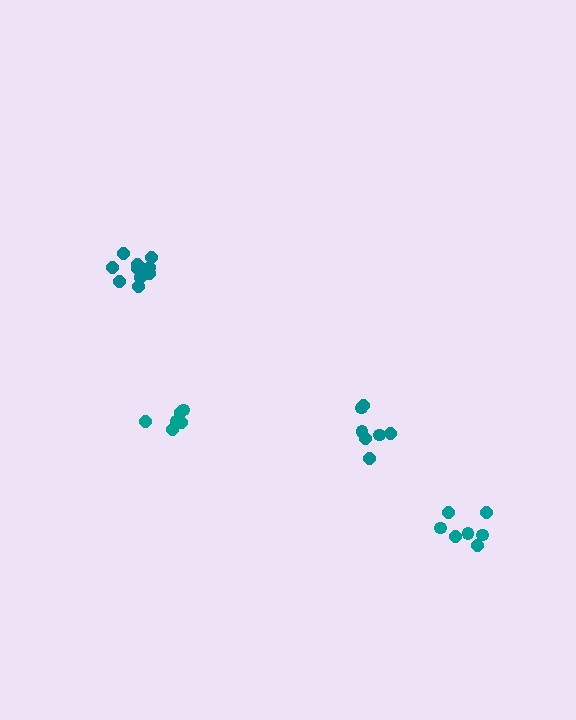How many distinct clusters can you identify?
There are 4 distinct clusters.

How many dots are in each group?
Group 1: 6 dots, Group 2: 7 dots, Group 3: 11 dots, Group 4: 7 dots (31 total).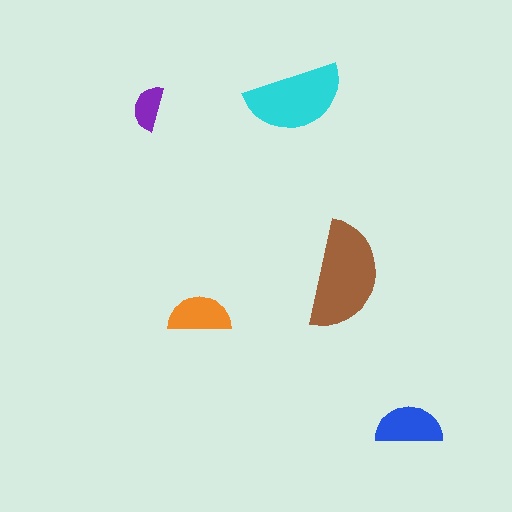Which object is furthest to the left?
The purple semicircle is leftmost.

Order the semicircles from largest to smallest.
the brown one, the cyan one, the blue one, the orange one, the purple one.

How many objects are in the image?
There are 5 objects in the image.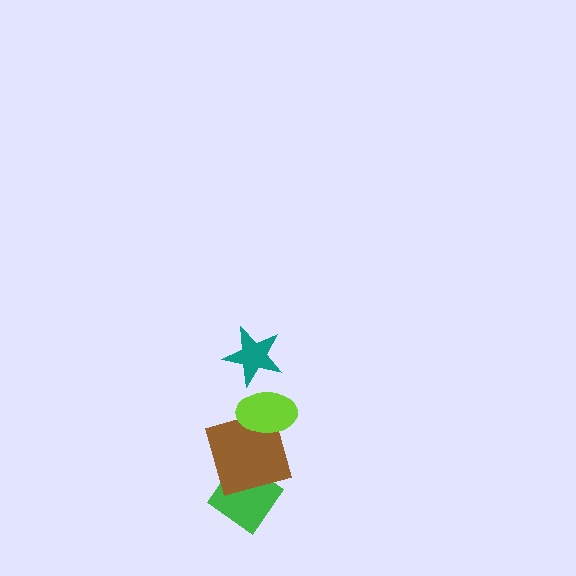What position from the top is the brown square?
The brown square is 3rd from the top.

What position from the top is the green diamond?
The green diamond is 4th from the top.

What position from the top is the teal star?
The teal star is 1st from the top.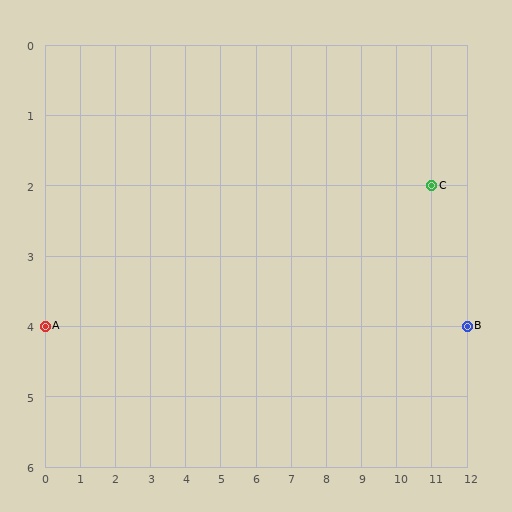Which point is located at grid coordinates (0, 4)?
Point A is at (0, 4).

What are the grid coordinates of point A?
Point A is at grid coordinates (0, 4).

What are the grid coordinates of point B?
Point B is at grid coordinates (12, 4).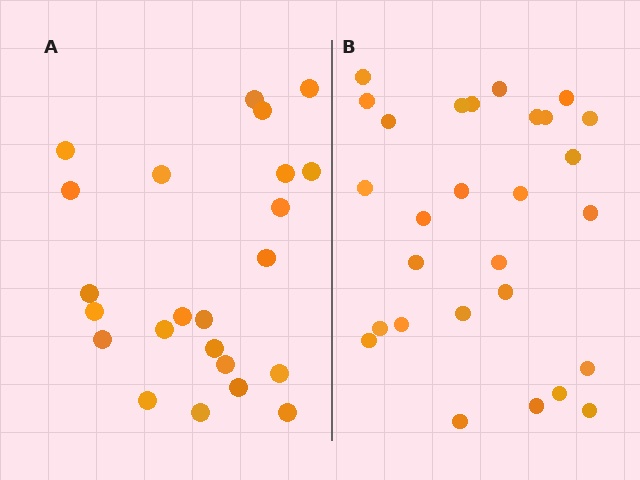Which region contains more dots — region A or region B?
Region B (the right region) has more dots.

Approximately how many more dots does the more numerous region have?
Region B has about 5 more dots than region A.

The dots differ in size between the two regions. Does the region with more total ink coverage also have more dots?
No. Region A has more total ink coverage because its dots are larger, but region B actually contains more individual dots. Total area can be misleading — the number of items is what matters here.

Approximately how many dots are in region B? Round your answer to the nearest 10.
About 30 dots. (The exact count is 28, which rounds to 30.)